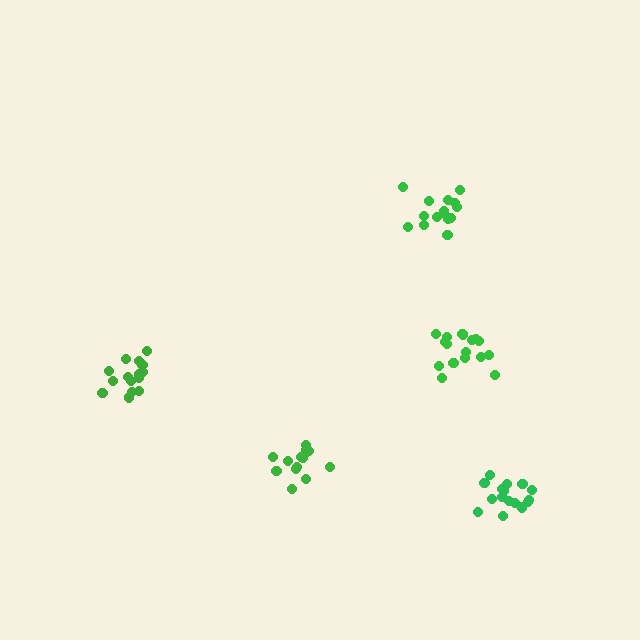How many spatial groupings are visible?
There are 5 spatial groupings.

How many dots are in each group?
Group 1: 14 dots, Group 2: 15 dots, Group 3: 15 dots, Group 4: 17 dots, Group 5: 17 dots (78 total).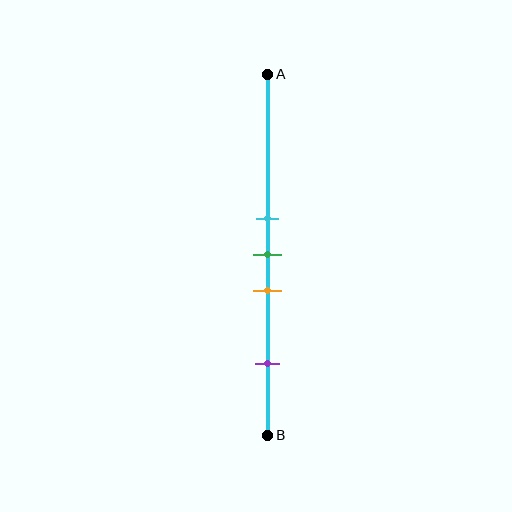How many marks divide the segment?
There are 4 marks dividing the segment.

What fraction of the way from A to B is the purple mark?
The purple mark is approximately 80% (0.8) of the way from A to B.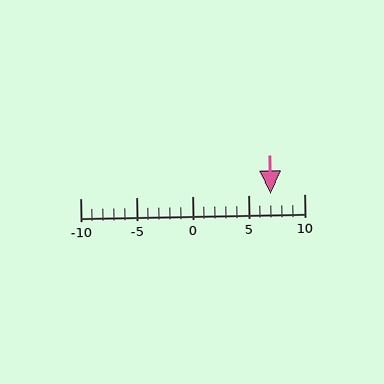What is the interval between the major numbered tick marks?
The major tick marks are spaced 5 units apart.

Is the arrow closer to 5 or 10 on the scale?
The arrow is closer to 5.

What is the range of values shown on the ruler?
The ruler shows values from -10 to 10.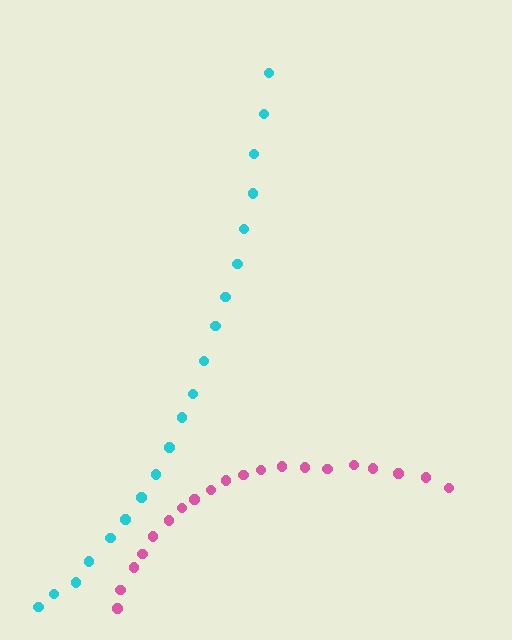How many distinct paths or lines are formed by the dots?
There are 2 distinct paths.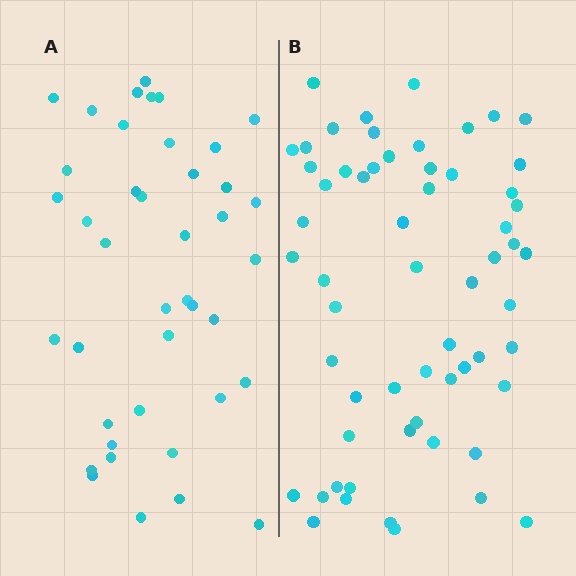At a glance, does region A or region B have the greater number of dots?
Region B (the right region) has more dots.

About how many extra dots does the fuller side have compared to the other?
Region B has approximately 20 more dots than region A.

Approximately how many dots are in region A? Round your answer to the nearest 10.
About 40 dots. (The exact count is 41, which rounds to 40.)